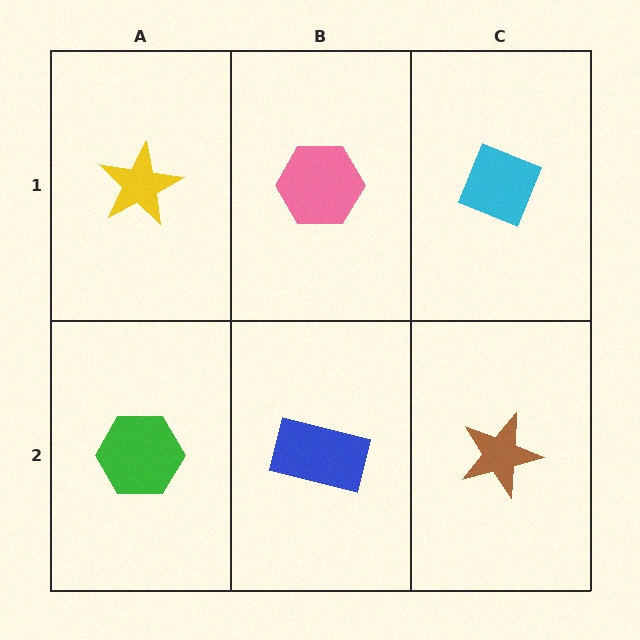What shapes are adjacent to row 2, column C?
A cyan diamond (row 1, column C), a blue rectangle (row 2, column B).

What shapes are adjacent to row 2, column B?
A pink hexagon (row 1, column B), a green hexagon (row 2, column A), a brown star (row 2, column C).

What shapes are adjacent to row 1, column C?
A brown star (row 2, column C), a pink hexagon (row 1, column B).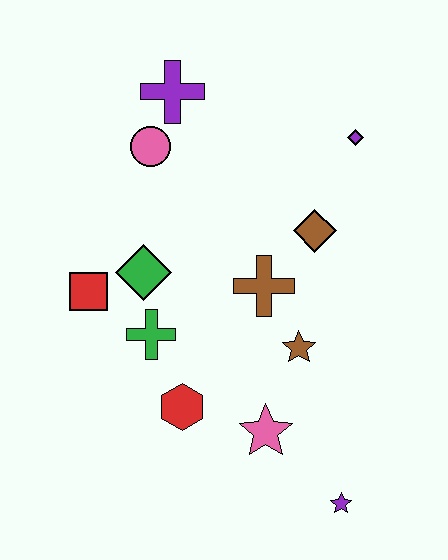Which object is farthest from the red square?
The purple star is farthest from the red square.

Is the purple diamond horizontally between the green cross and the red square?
No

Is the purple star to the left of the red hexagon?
No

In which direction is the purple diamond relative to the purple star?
The purple diamond is above the purple star.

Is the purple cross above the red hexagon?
Yes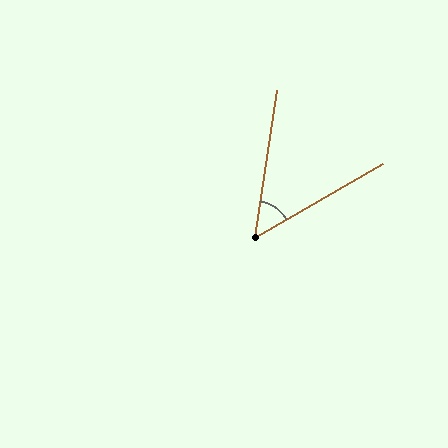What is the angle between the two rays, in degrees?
Approximately 52 degrees.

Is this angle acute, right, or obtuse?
It is acute.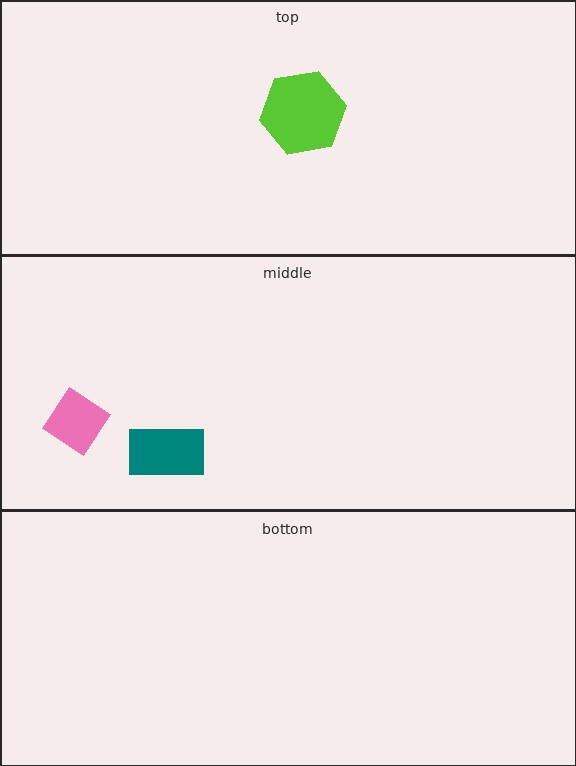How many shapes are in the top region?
1.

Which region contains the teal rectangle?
The middle region.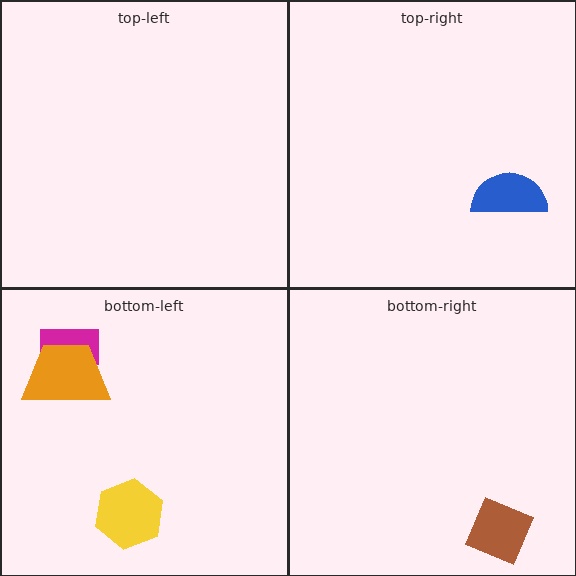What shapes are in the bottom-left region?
The yellow hexagon, the magenta rectangle, the orange trapezoid.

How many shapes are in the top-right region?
1.